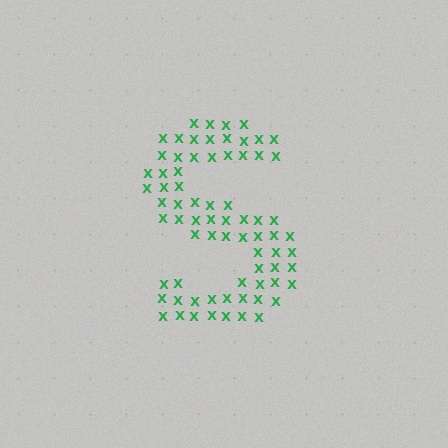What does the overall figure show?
The overall figure shows the letter S.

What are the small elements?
The small elements are letter X's.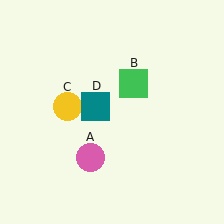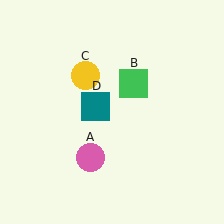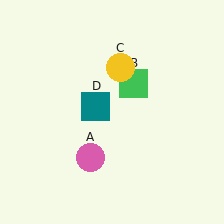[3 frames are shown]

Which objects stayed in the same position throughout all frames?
Pink circle (object A) and green square (object B) and teal square (object D) remained stationary.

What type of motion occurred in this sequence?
The yellow circle (object C) rotated clockwise around the center of the scene.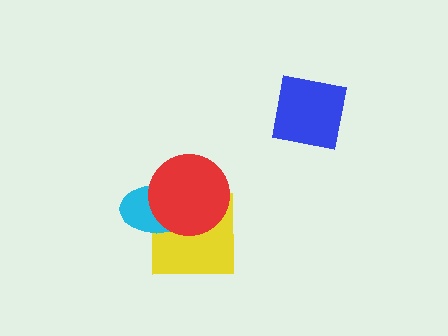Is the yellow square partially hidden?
Yes, it is partially covered by another shape.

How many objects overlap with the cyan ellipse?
2 objects overlap with the cyan ellipse.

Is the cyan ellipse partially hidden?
Yes, it is partially covered by another shape.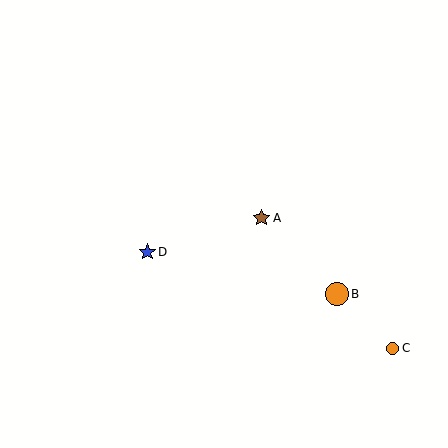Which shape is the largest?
The orange circle (labeled B) is the largest.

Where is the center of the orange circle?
The center of the orange circle is at (337, 294).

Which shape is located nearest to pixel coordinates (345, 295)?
The orange circle (labeled B) at (337, 294) is nearest to that location.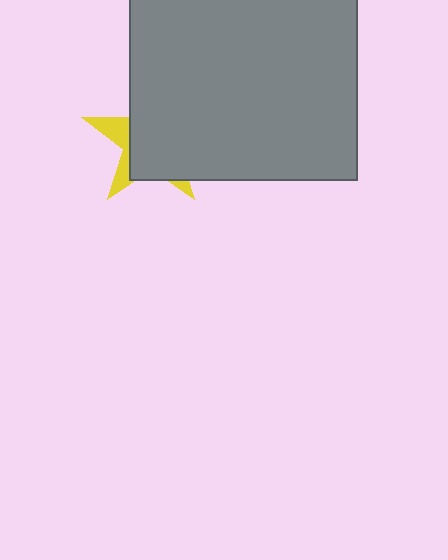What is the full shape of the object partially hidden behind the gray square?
The partially hidden object is a yellow star.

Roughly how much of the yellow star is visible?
A small part of it is visible (roughly 26%).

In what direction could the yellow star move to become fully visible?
The yellow star could move left. That would shift it out from behind the gray square entirely.